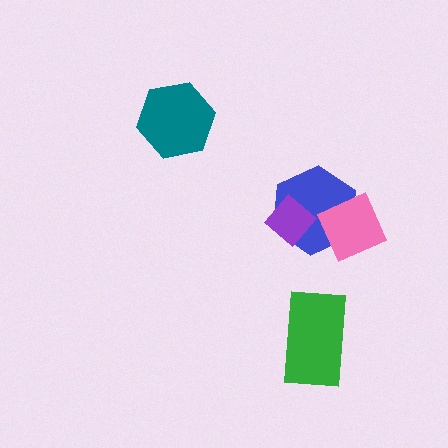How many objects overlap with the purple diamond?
1 object overlaps with the purple diamond.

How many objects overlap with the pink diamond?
1 object overlaps with the pink diamond.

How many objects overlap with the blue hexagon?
2 objects overlap with the blue hexagon.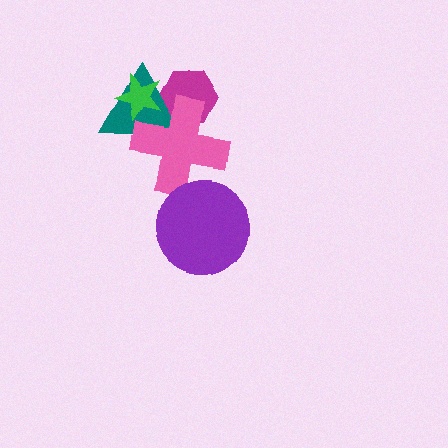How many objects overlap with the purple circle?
1 object overlaps with the purple circle.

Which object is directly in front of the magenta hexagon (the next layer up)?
The teal triangle is directly in front of the magenta hexagon.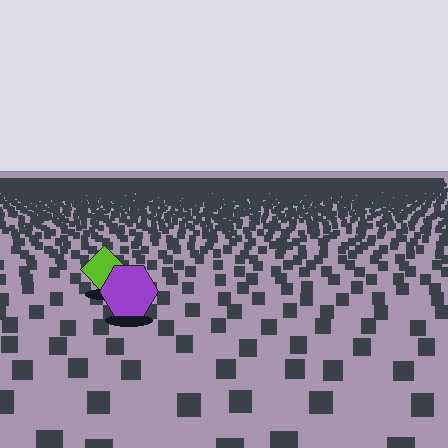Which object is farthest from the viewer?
The lime diamond is farthest from the viewer. It appears smaller and the ground texture around it is denser.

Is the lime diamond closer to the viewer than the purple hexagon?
No. The purple hexagon is closer — you can tell from the texture gradient: the ground texture is coarser near it.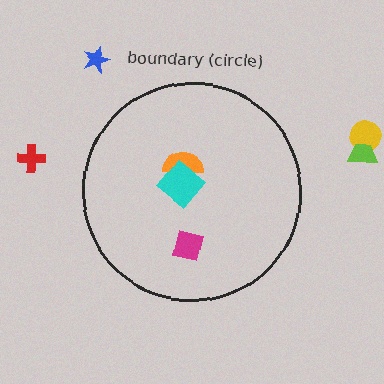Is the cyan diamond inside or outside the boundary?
Inside.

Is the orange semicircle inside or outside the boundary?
Inside.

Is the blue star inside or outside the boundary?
Outside.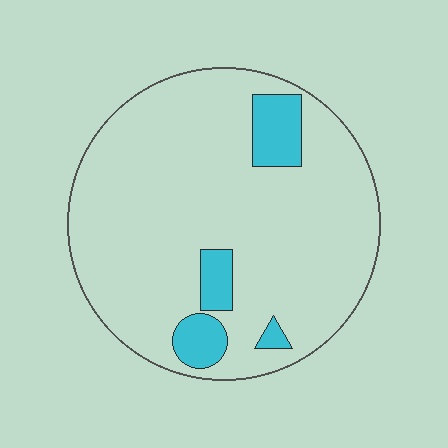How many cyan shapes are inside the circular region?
4.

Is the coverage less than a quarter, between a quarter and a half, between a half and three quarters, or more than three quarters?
Less than a quarter.